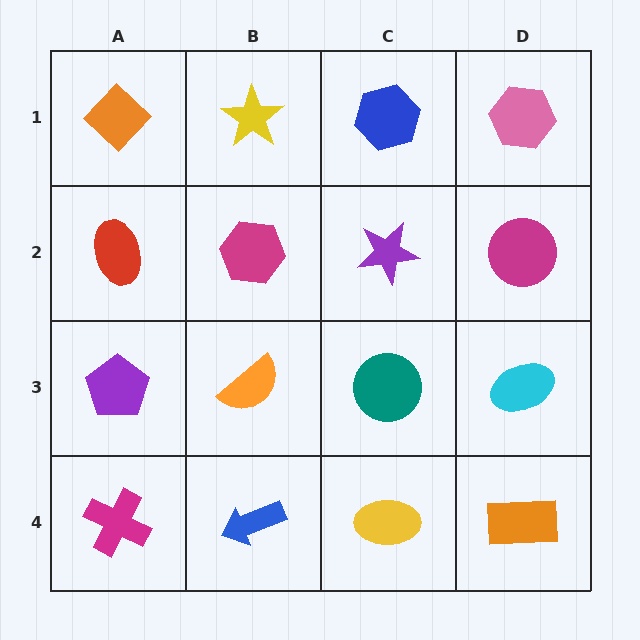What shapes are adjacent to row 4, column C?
A teal circle (row 3, column C), a blue arrow (row 4, column B), an orange rectangle (row 4, column D).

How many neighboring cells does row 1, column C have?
3.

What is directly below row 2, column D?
A cyan ellipse.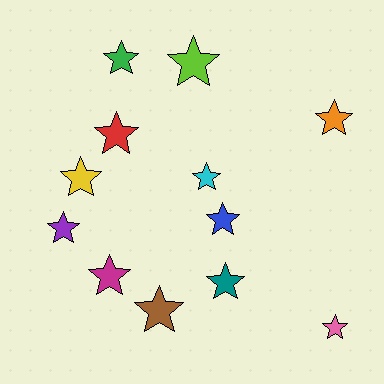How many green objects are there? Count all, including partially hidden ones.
There is 1 green object.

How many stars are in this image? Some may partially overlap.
There are 12 stars.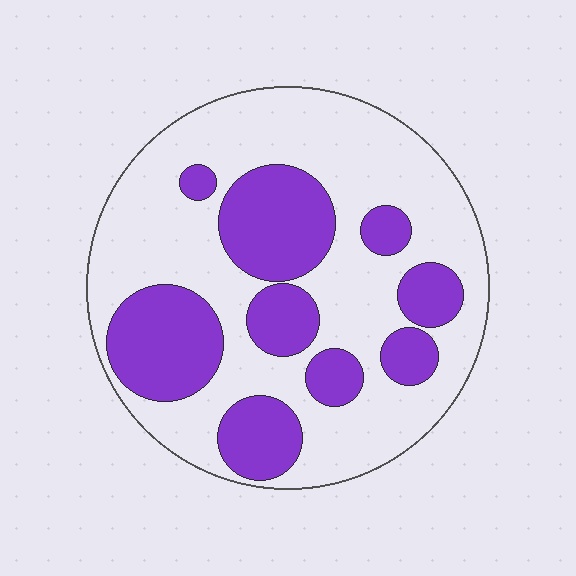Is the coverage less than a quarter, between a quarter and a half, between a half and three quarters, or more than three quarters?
Between a quarter and a half.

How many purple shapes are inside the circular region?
9.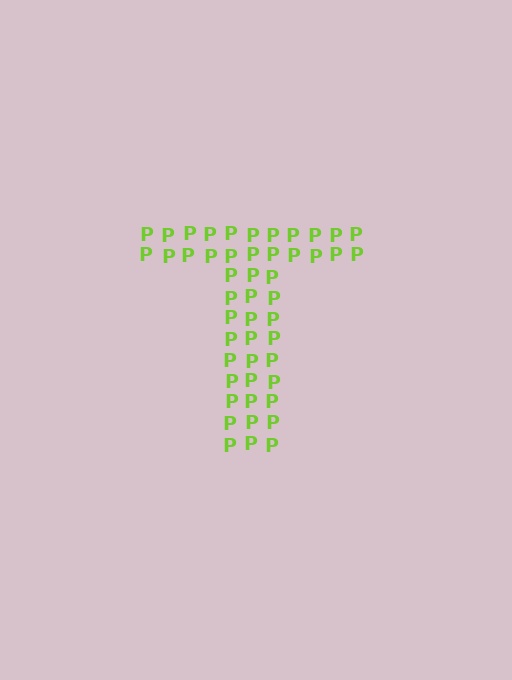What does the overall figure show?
The overall figure shows the letter T.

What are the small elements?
The small elements are letter P's.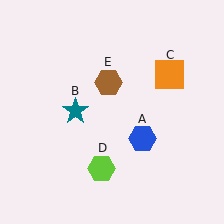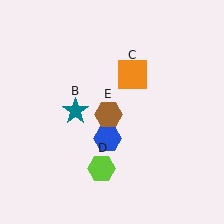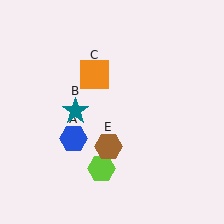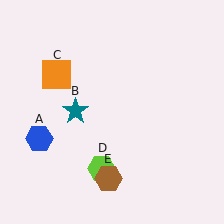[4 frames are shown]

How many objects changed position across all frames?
3 objects changed position: blue hexagon (object A), orange square (object C), brown hexagon (object E).